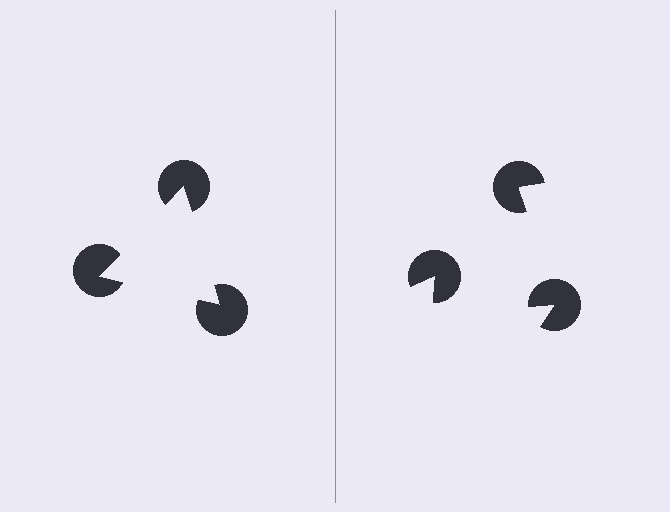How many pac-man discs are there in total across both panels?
6 — 3 on each side.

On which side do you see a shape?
An illusory triangle appears on the left side. On the right side the wedge cuts are rotated, so no coherent shape forms.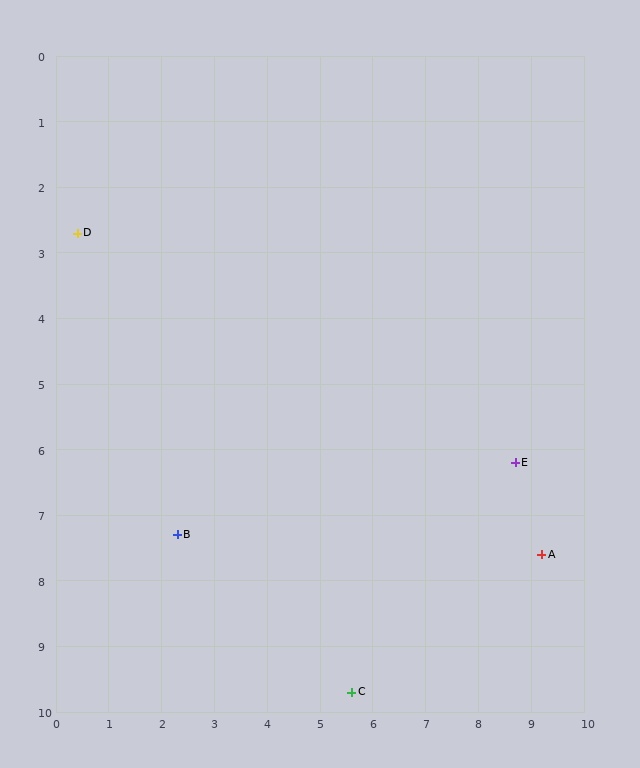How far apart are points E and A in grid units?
Points E and A are about 1.5 grid units apart.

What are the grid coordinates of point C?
Point C is at approximately (5.6, 9.7).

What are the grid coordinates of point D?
Point D is at approximately (0.4, 2.7).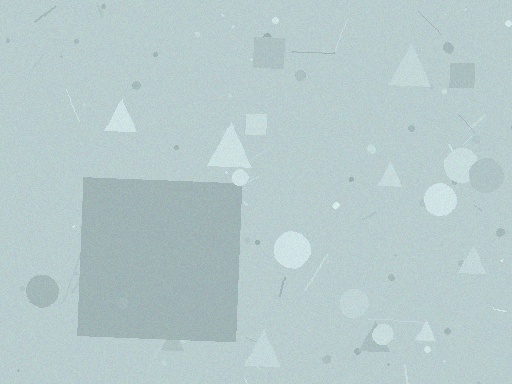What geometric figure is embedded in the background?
A square is embedded in the background.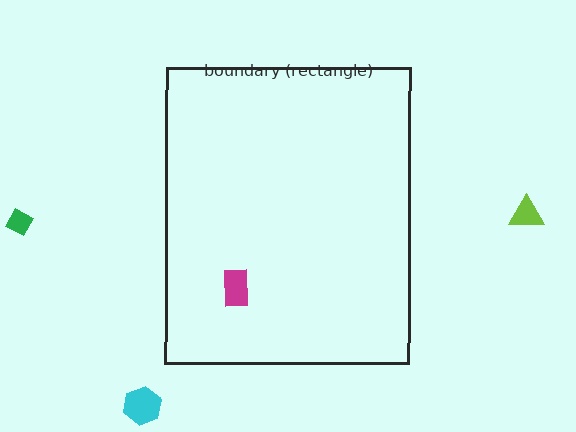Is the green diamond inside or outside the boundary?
Outside.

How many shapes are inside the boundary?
1 inside, 3 outside.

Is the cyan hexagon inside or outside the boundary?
Outside.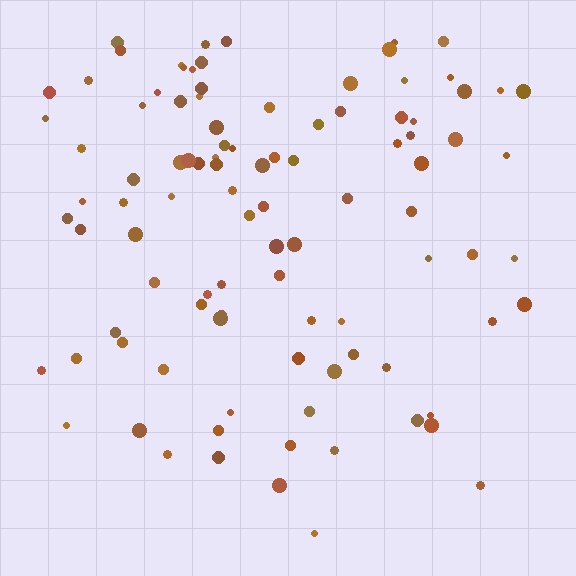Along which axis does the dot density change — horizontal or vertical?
Vertical.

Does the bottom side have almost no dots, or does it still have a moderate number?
Still a moderate number, just noticeably fewer than the top.